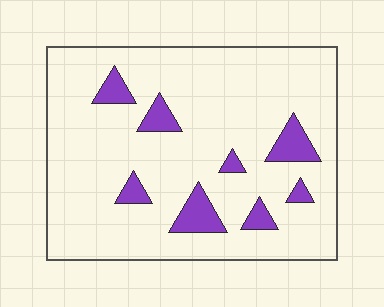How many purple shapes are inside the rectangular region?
8.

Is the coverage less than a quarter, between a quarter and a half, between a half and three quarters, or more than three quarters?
Less than a quarter.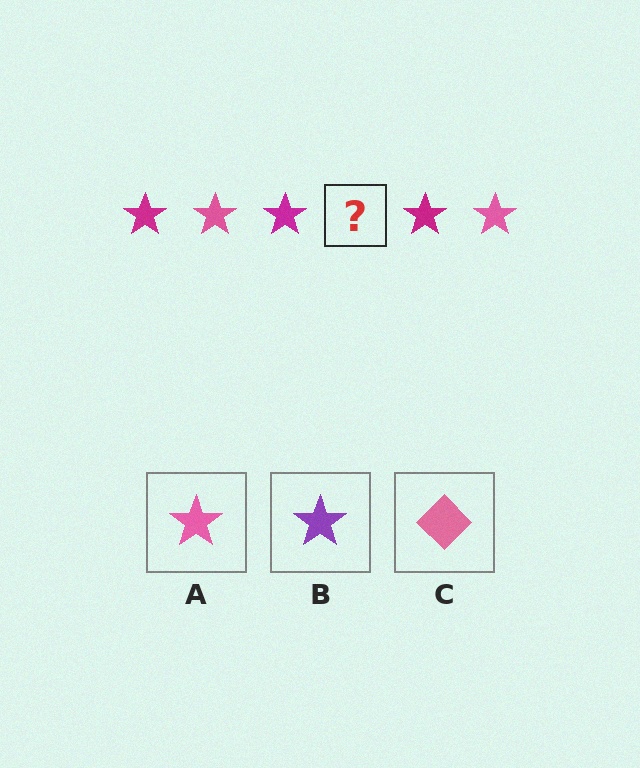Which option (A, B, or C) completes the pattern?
A.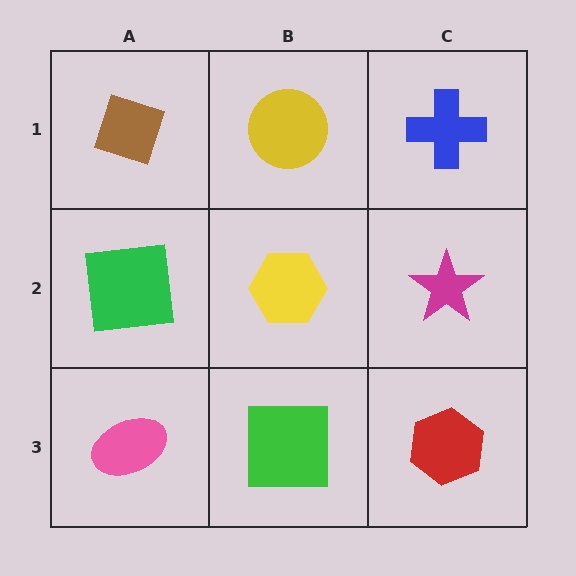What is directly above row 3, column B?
A yellow hexagon.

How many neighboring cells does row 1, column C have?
2.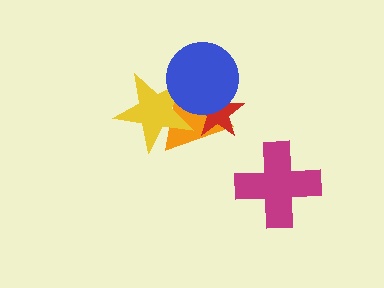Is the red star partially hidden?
Yes, it is partially covered by another shape.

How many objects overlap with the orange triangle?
3 objects overlap with the orange triangle.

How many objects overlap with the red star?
3 objects overlap with the red star.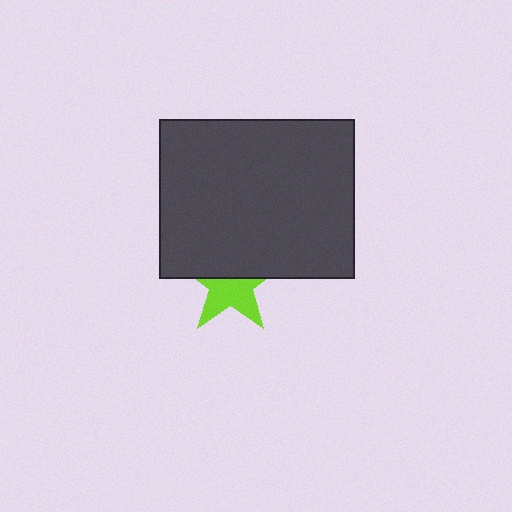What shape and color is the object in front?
The object in front is a dark gray rectangle.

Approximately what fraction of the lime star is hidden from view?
Roughly 48% of the lime star is hidden behind the dark gray rectangle.